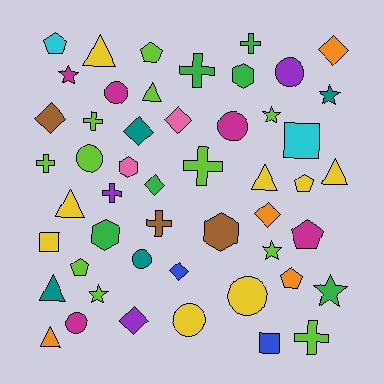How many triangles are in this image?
There are 7 triangles.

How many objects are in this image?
There are 50 objects.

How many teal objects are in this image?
There are 4 teal objects.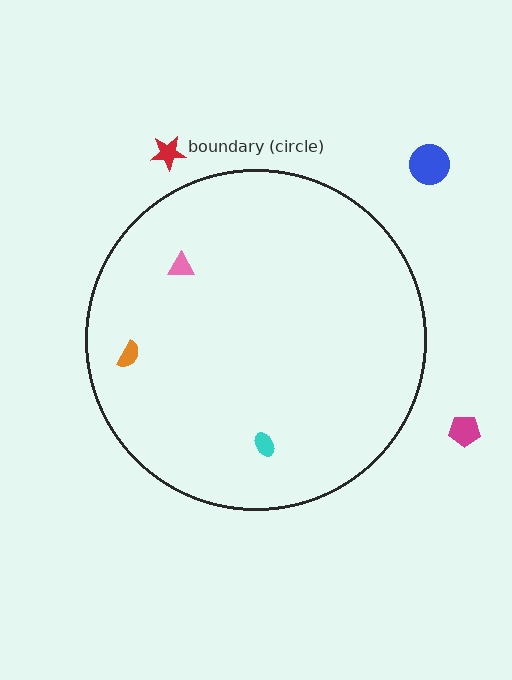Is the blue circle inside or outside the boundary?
Outside.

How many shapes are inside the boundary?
3 inside, 3 outside.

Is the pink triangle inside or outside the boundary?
Inside.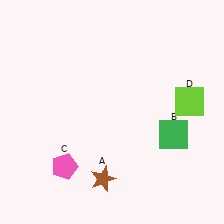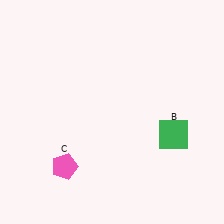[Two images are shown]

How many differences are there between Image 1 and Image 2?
There are 2 differences between the two images.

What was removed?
The brown star (A), the lime square (D) were removed in Image 2.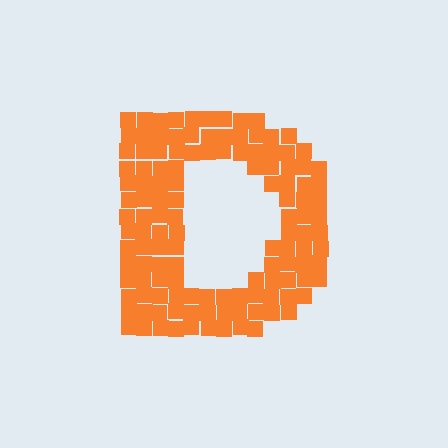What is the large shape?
The large shape is the letter D.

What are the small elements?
The small elements are squares.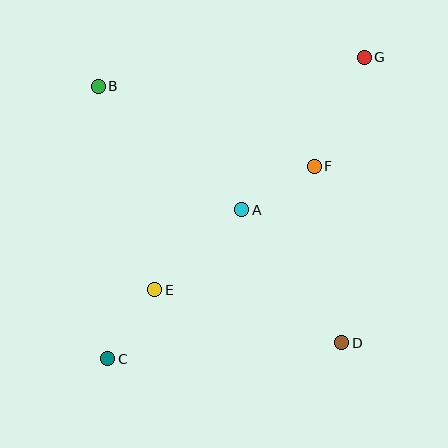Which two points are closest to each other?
Points C and E are closest to each other.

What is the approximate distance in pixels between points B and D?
The distance between B and D is approximately 354 pixels.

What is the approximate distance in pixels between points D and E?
The distance between D and E is approximately 195 pixels.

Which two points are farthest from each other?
Points C and G are farthest from each other.